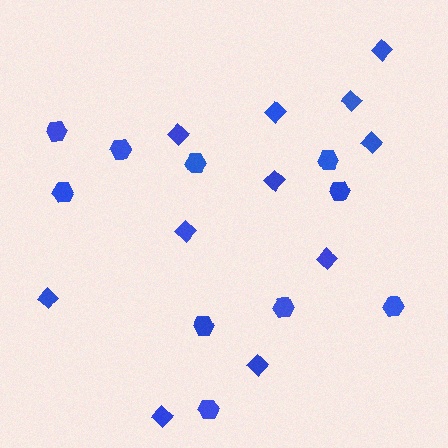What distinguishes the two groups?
There are 2 groups: one group of hexagons (10) and one group of diamonds (11).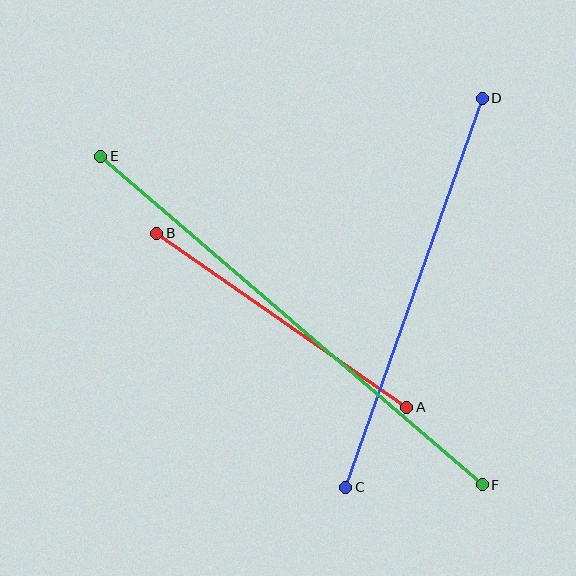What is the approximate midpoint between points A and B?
The midpoint is at approximately (282, 320) pixels.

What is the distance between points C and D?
The distance is approximately 412 pixels.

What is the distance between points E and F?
The distance is approximately 503 pixels.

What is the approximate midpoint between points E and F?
The midpoint is at approximately (292, 320) pixels.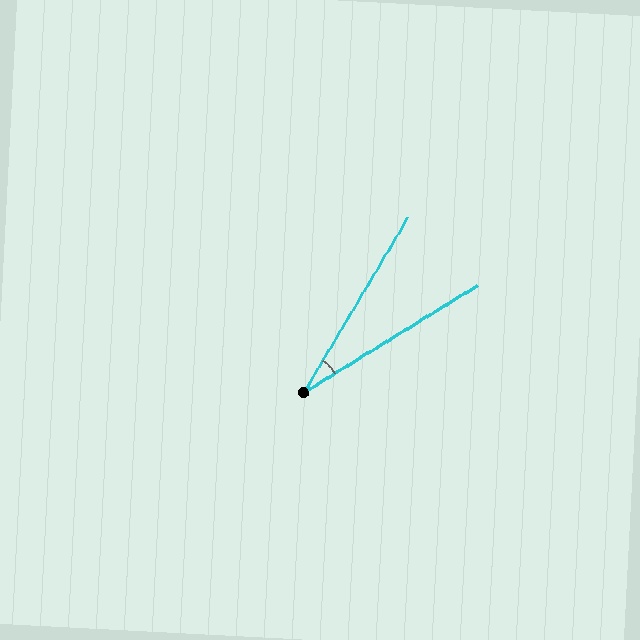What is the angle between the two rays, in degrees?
Approximately 27 degrees.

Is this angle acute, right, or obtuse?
It is acute.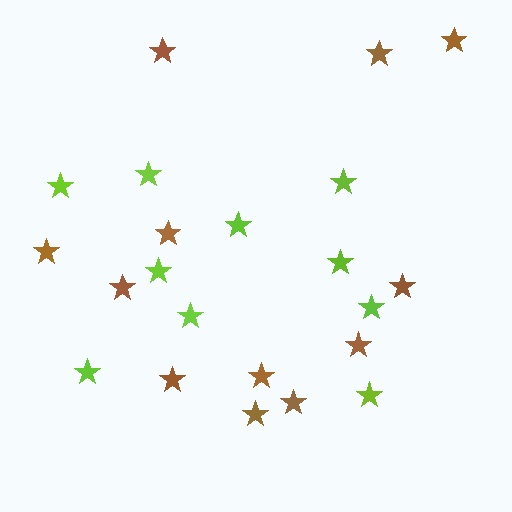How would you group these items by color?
There are 2 groups: one group of lime stars (10) and one group of brown stars (12).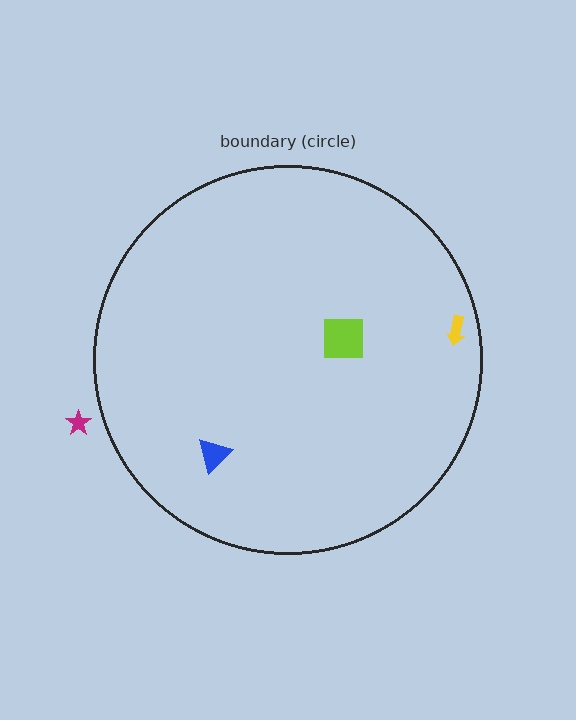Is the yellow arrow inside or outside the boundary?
Inside.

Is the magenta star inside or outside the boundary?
Outside.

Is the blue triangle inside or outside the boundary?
Inside.